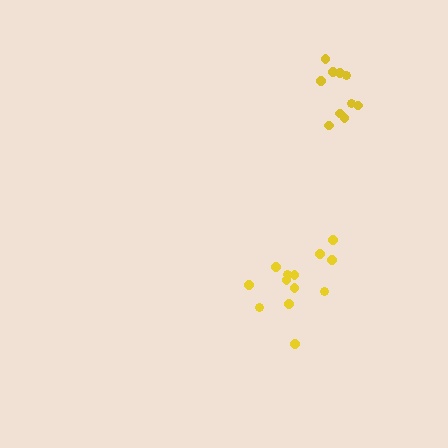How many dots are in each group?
Group 1: 13 dots, Group 2: 10 dots (23 total).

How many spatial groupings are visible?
There are 2 spatial groupings.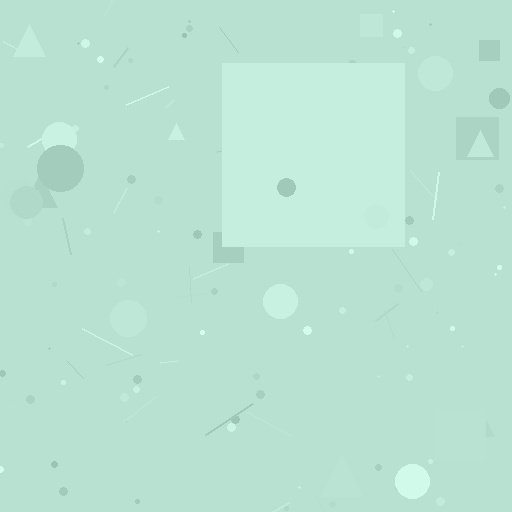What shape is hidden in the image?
A square is hidden in the image.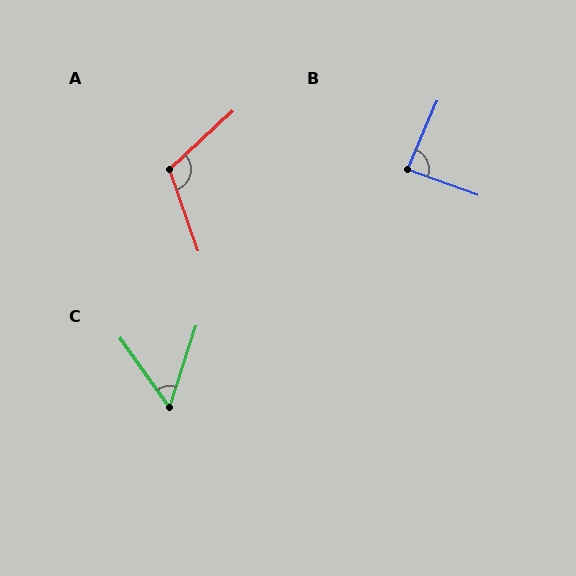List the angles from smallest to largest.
C (53°), B (86°), A (113°).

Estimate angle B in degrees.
Approximately 86 degrees.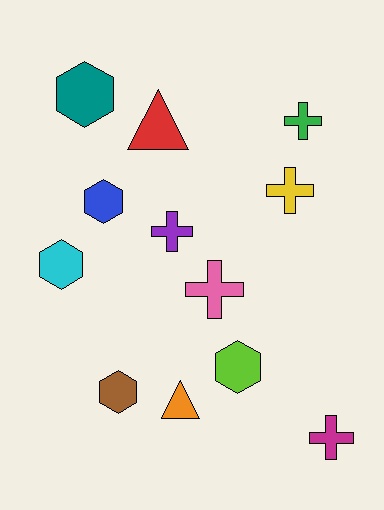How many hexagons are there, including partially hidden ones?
There are 5 hexagons.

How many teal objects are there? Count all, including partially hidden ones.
There is 1 teal object.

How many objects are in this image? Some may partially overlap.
There are 12 objects.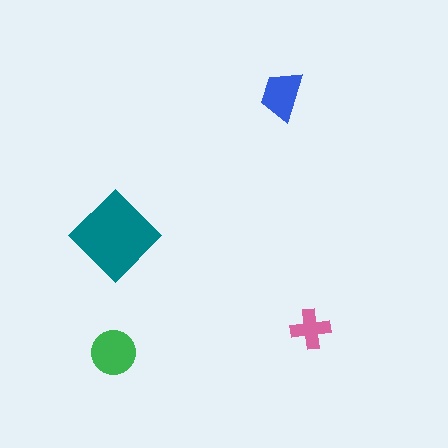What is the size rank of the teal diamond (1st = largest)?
1st.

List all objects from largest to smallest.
The teal diamond, the green circle, the blue trapezoid, the pink cross.